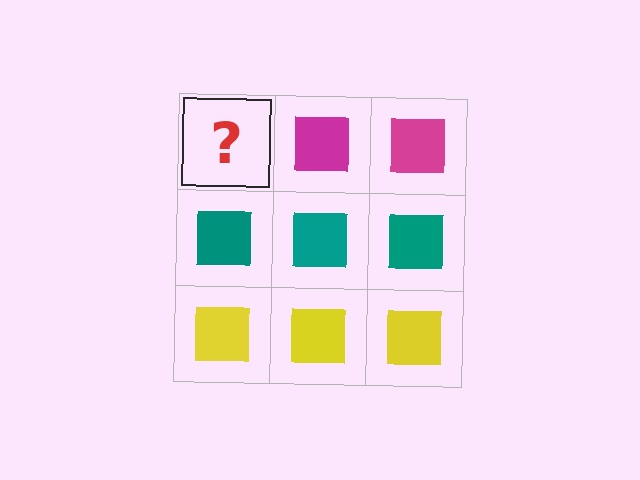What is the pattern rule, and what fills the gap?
The rule is that each row has a consistent color. The gap should be filled with a magenta square.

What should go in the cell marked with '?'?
The missing cell should contain a magenta square.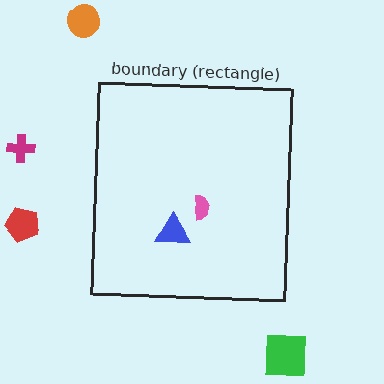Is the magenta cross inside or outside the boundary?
Outside.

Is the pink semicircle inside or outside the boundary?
Inside.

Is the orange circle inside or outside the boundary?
Outside.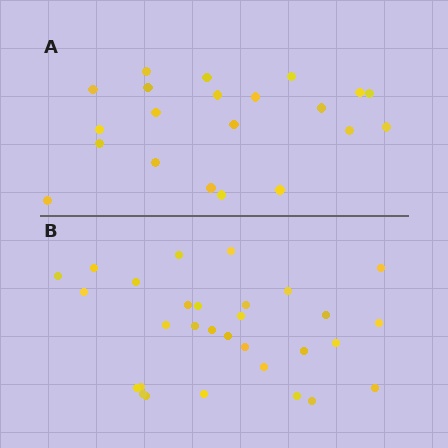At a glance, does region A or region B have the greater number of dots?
Region B (the bottom region) has more dots.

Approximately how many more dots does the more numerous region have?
Region B has roughly 8 or so more dots than region A.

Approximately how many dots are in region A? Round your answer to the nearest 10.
About 20 dots. (The exact count is 21, which rounds to 20.)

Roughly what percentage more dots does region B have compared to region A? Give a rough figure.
About 45% more.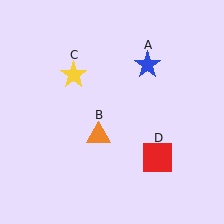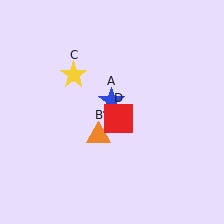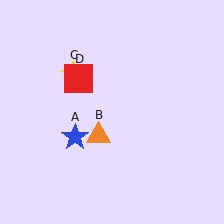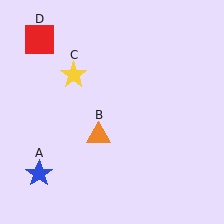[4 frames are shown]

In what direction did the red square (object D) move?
The red square (object D) moved up and to the left.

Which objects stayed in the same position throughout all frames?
Orange triangle (object B) and yellow star (object C) remained stationary.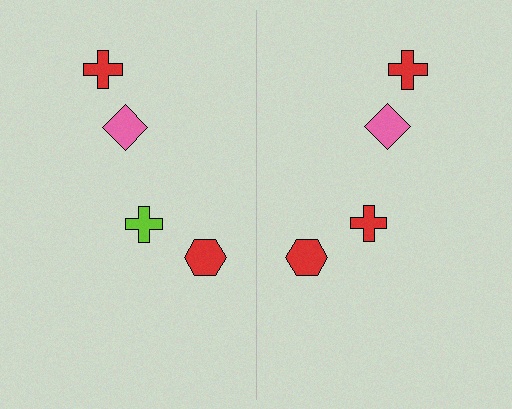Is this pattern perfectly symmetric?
No, the pattern is not perfectly symmetric. The red cross on the right side breaks the symmetry — its mirror counterpart is lime.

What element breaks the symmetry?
The red cross on the right side breaks the symmetry — its mirror counterpart is lime.